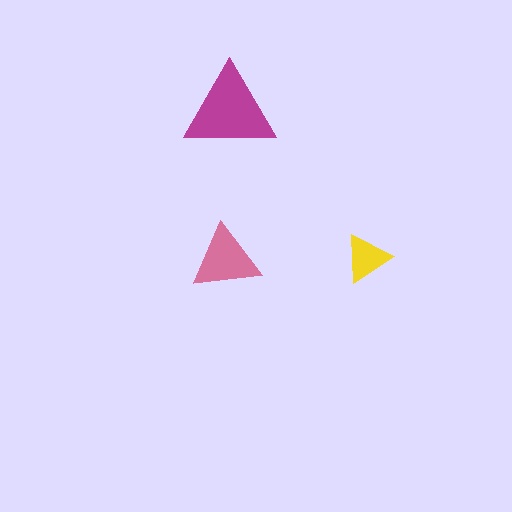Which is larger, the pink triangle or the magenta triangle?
The magenta one.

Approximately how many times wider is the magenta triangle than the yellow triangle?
About 2 times wider.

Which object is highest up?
The magenta triangle is topmost.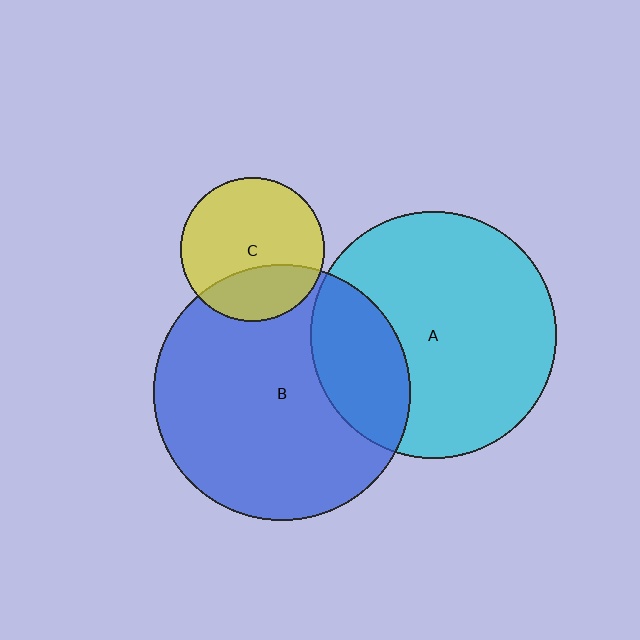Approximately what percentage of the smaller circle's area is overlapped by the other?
Approximately 30%.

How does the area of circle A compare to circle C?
Approximately 2.9 times.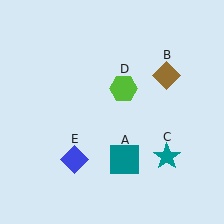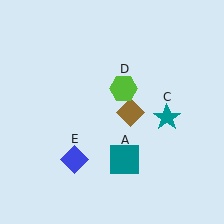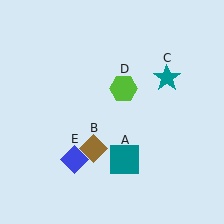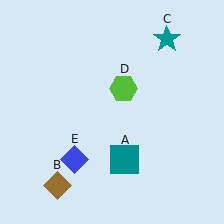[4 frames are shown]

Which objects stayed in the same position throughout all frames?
Teal square (object A) and lime hexagon (object D) and blue diamond (object E) remained stationary.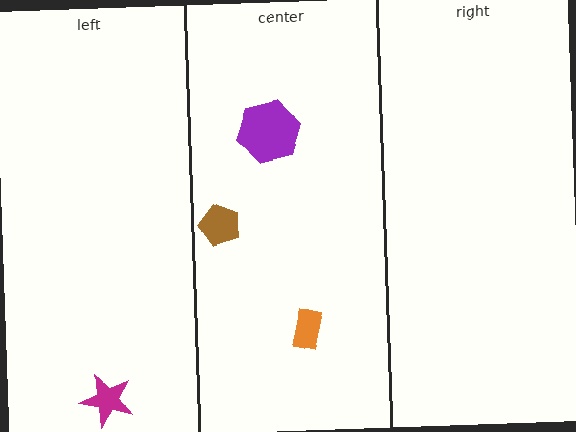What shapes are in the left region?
The magenta star.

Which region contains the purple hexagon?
The center region.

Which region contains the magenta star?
The left region.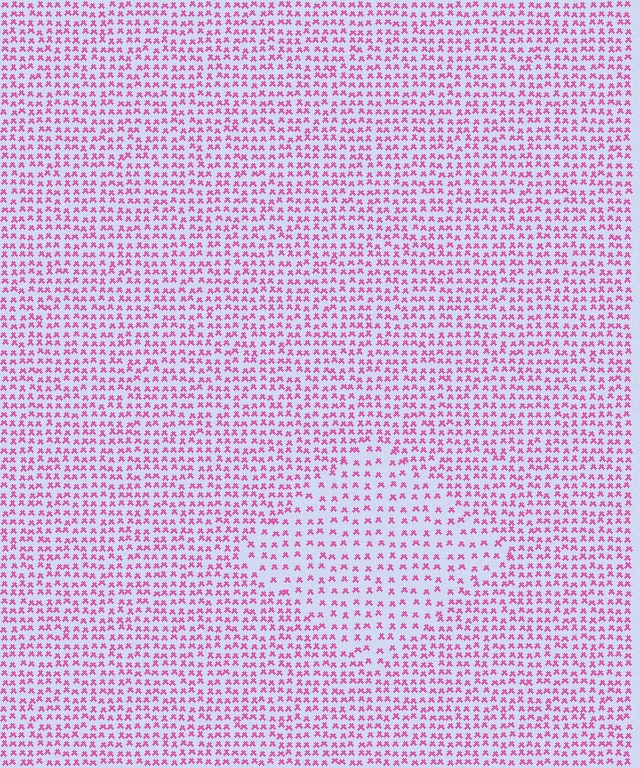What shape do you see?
I see a diamond.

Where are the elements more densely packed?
The elements are more densely packed outside the diamond boundary.